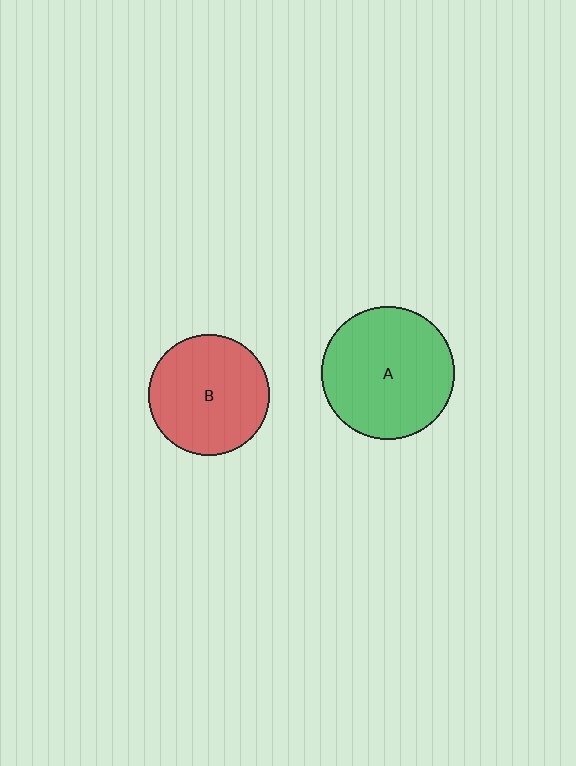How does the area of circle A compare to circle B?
Approximately 1.2 times.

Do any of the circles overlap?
No, none of the circles overlap.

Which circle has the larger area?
Circle A (green).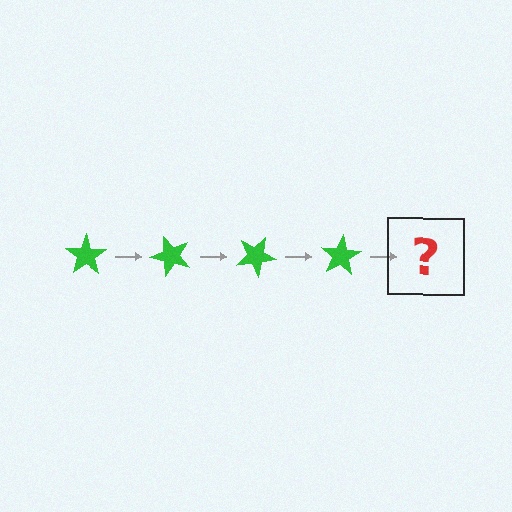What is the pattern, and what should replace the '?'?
The pattern is that the star rotates 50 degrees each step. The '?' should be a green star rotated 200 degrees.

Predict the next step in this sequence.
The next step is a green star rotated 200 degrees.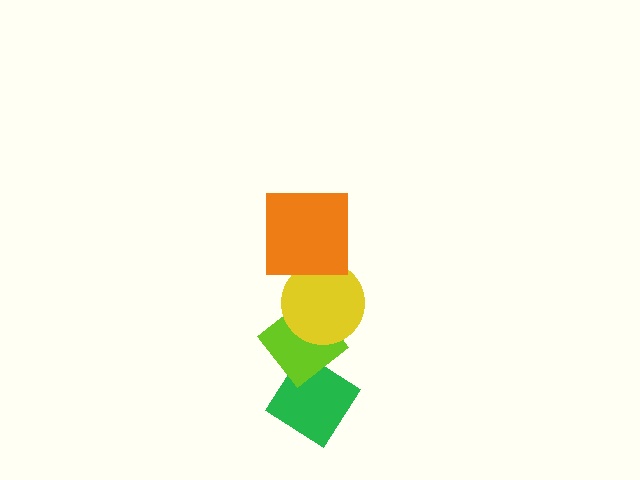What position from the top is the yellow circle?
The yellow circle is 2nd from the top.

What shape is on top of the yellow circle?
The orange square is on top of the yellow circle.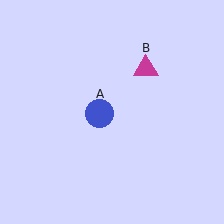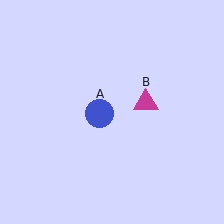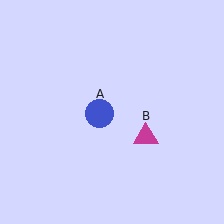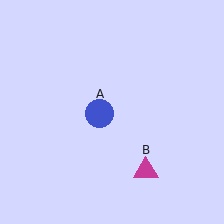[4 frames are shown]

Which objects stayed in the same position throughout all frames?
Blue circle (object A) remained stationary.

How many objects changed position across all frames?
1 object changed position: magenta triangle (object B).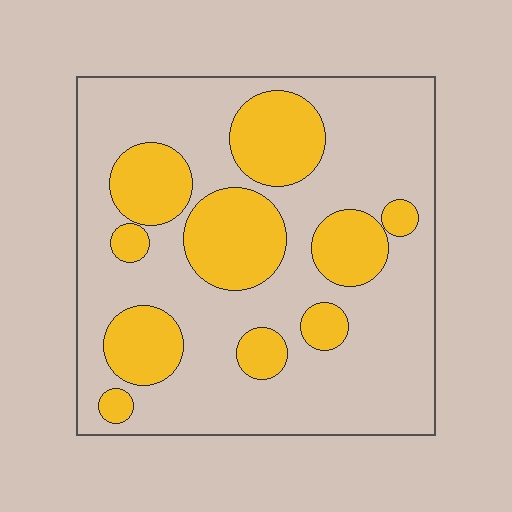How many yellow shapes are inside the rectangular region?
10.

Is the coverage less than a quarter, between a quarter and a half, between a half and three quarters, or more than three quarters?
Between a quarter and a half.